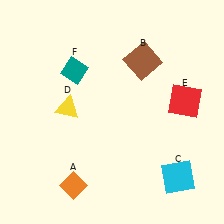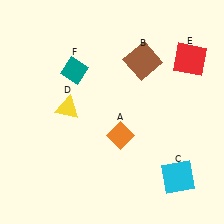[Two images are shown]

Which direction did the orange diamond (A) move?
The orange diamond (A) moved up.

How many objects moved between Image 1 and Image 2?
2 objects moved between the two images.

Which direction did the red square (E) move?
The red square (E) moved up.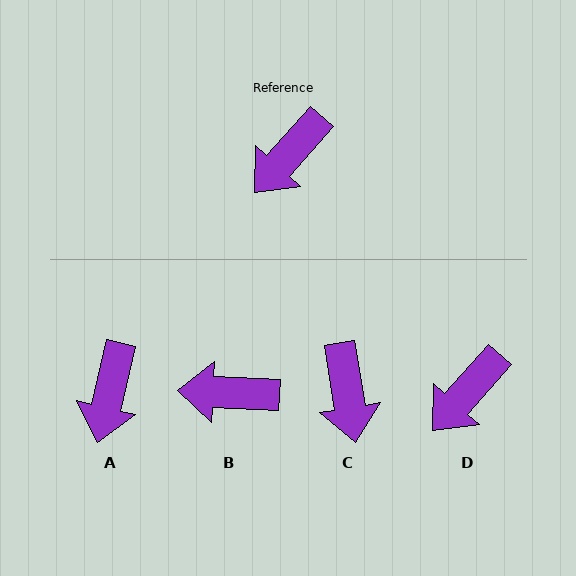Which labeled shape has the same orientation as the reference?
D.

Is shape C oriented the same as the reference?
No, it is off by about 51 degrees.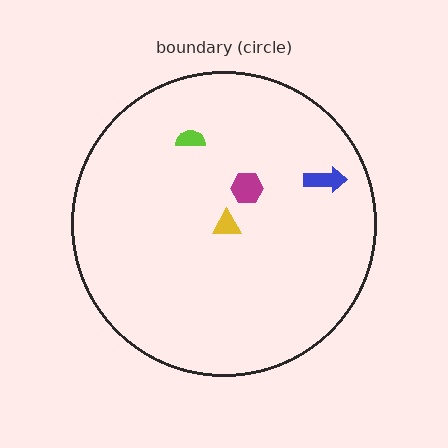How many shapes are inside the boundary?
4 inside, 0 outside.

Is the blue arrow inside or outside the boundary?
Inside.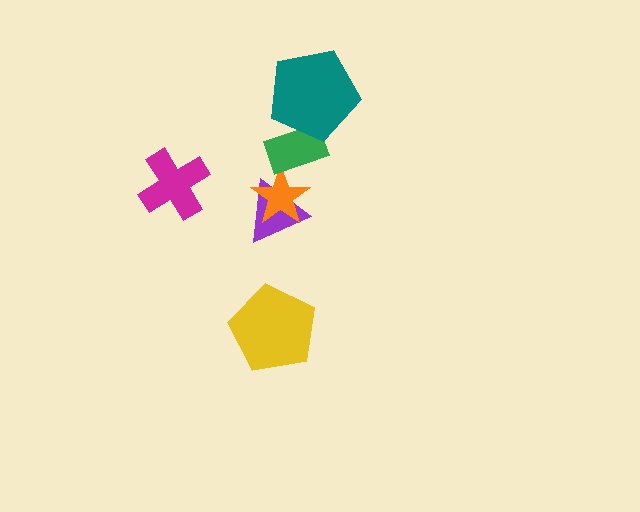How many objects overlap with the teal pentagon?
1 object overlaps with the teal pentagon.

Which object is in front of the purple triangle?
The orange star is in front of the purple triangle.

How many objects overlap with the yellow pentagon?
0 objects overlap with the yellow pentagon.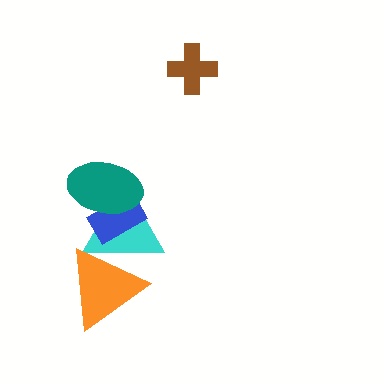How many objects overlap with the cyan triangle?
3 objects overlap with the cyan triangle.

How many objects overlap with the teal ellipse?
2 objects overlap with the teal ellipse.